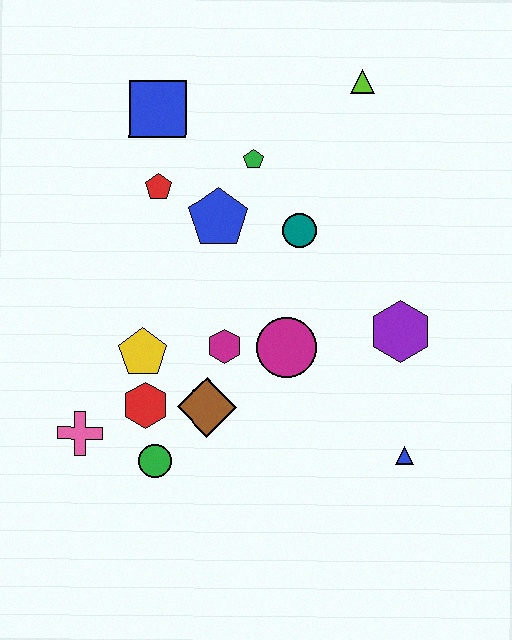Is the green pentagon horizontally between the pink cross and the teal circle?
Yes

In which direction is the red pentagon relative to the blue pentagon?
The red pentagon is to the left of the blue pentagon.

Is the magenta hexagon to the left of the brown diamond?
No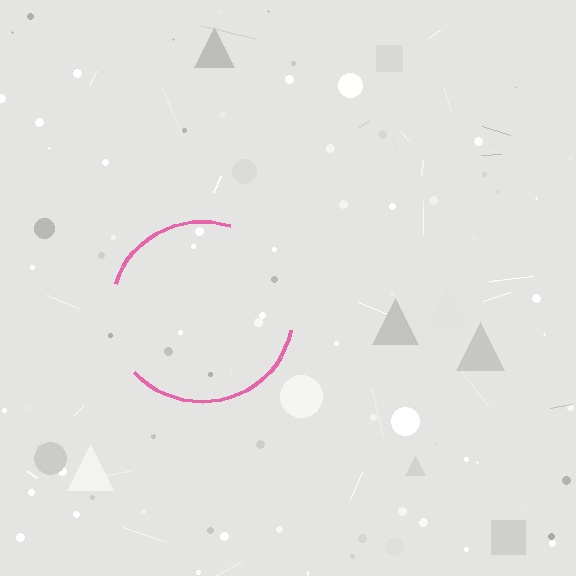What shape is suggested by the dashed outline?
The dashed outline suggests a circle.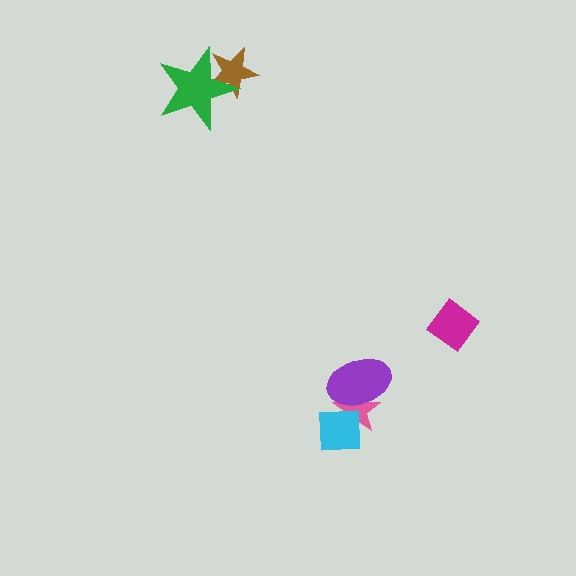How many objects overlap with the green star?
1 object overlaps with the green star.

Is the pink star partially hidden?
Yes, it is partially covered by another shape.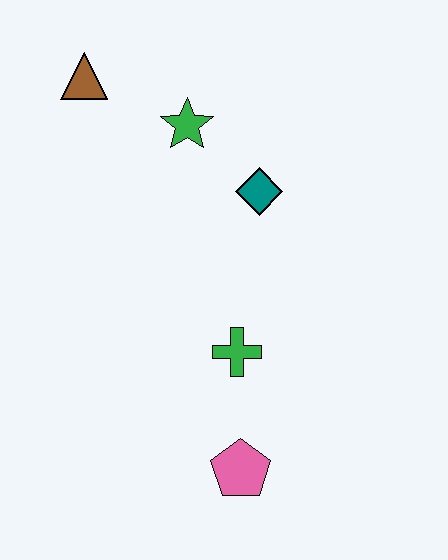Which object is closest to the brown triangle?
The green star is closest to the brown triangle.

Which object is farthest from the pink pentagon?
The brown triangle is farthest from the pink pentagon.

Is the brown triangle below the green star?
No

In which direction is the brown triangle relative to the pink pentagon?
The brown triangle is above the pink pentagon.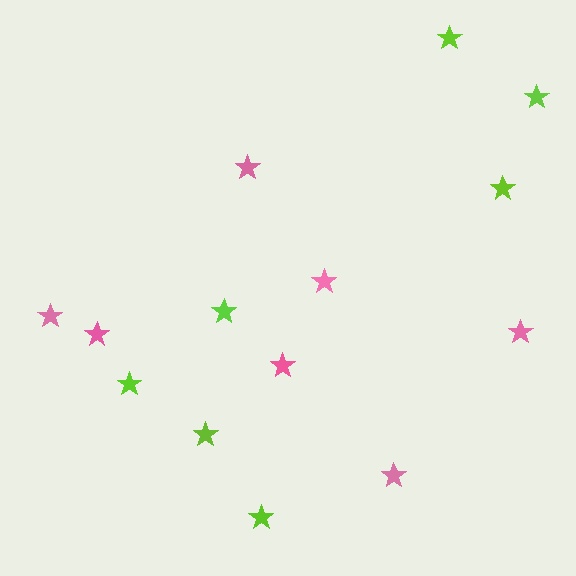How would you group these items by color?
There are 2 groups: one group of pink stars (7) and one group of lime stars (7).